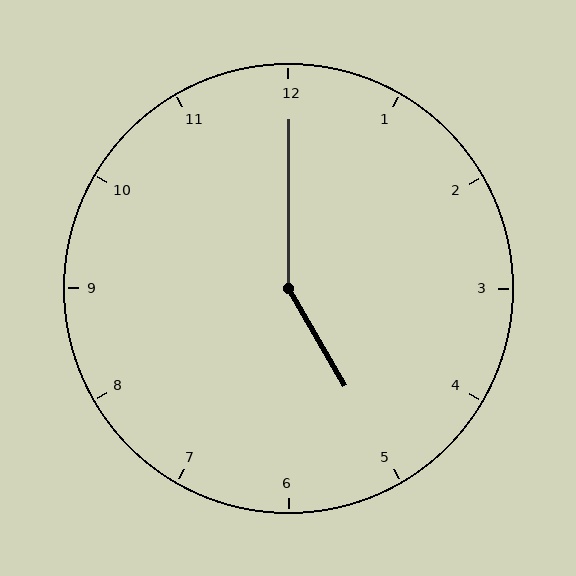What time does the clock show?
5:00.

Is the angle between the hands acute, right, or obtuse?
It is obtuse.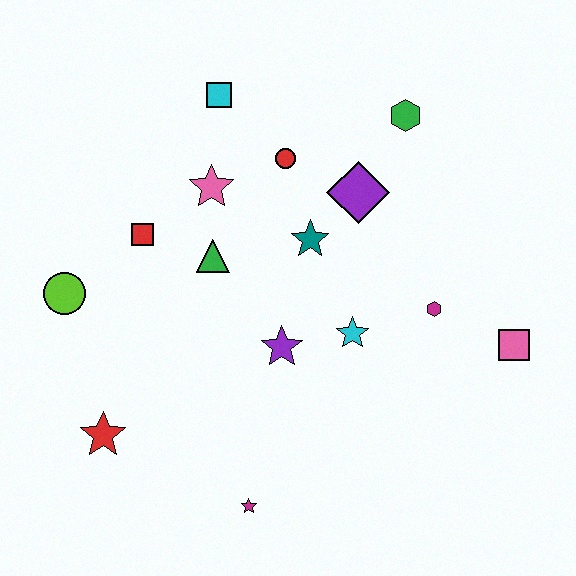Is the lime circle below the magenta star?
No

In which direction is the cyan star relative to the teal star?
The cyan star is below the teal star.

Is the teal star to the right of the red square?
Yes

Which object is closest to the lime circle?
The red square is closest to the lime circle.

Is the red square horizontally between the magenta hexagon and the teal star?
No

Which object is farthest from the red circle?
The magenta star is farthest from the red circle.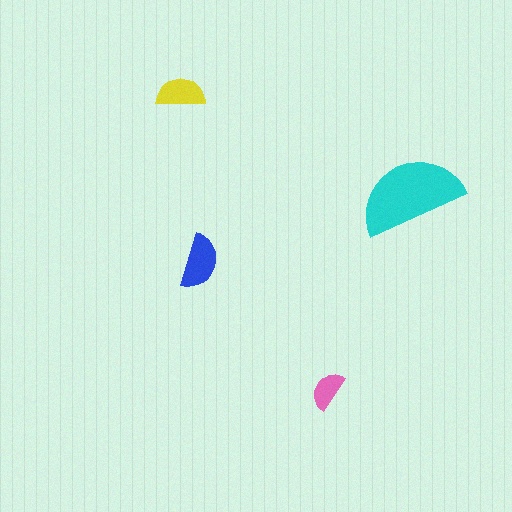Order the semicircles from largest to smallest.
the cyan one, the blue one, the yellow one, the pink one.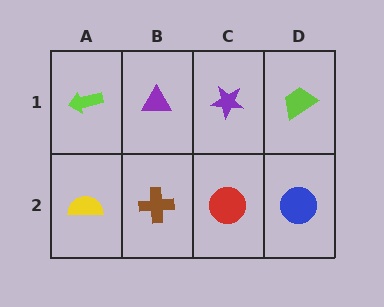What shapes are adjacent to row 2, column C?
A purple star (row 1, column C), a brown cross (row 2, column B), a blue circle (row 2, column D).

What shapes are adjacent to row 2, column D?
A lime trapezoid (row 1, column D), a red circle (row 2, column C).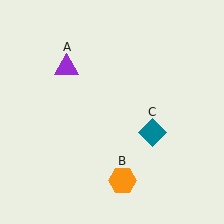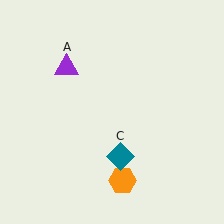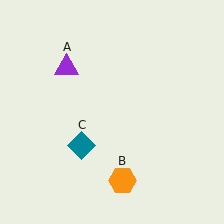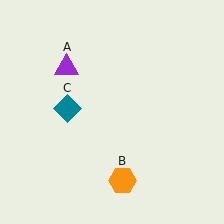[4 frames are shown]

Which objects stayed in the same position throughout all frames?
Purple triangle (object A) and orange hexagon (object B) remained stationary.